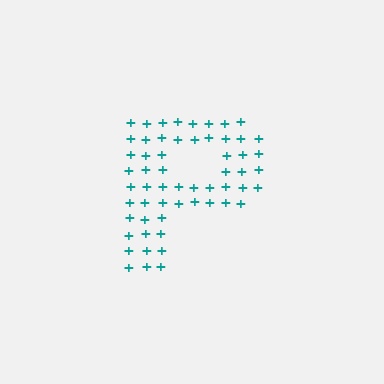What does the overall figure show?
The overall figure shows the letter P.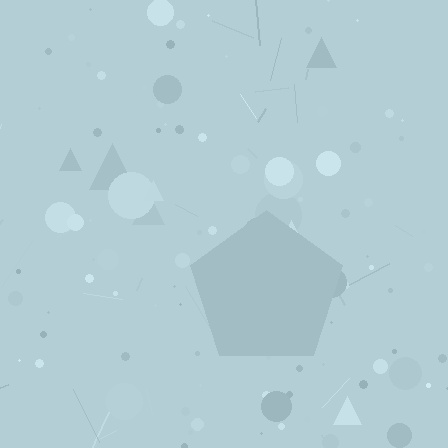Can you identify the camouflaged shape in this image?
The camouflaged shape is a pentagon.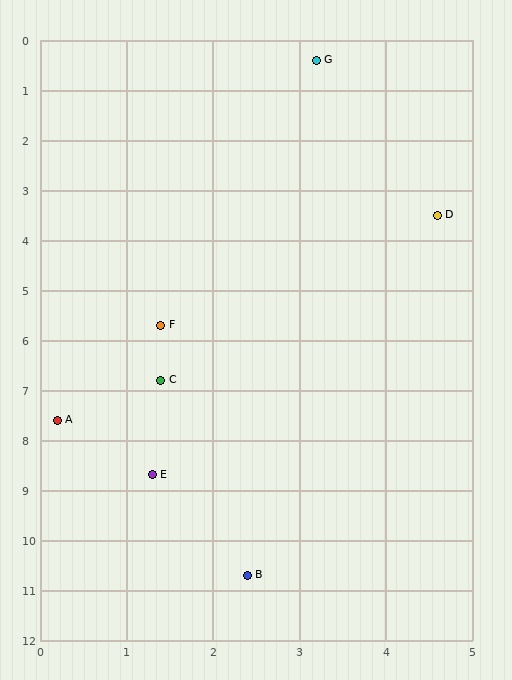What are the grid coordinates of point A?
Point A is at approximately (0.2, 7.6).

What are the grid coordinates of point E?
Point E is at approximately (1.3, 8.7).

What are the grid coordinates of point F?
Point F is at approximately (1.4, 5.7).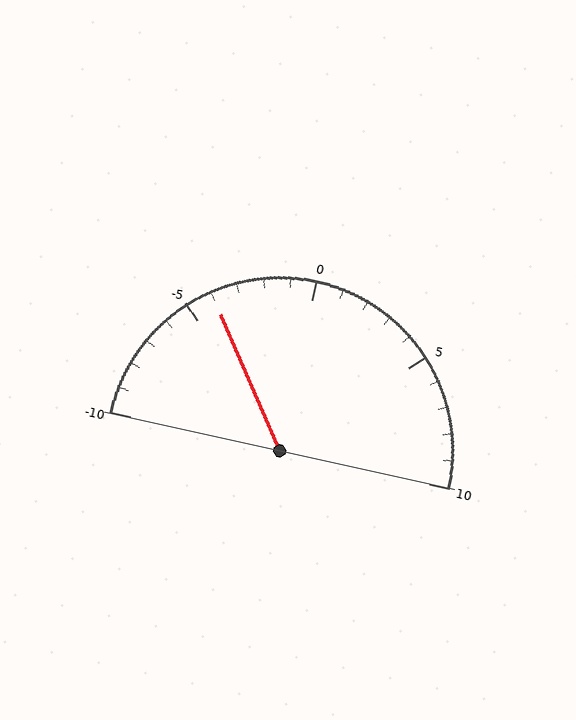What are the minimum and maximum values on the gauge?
The gauge ranges from -10 to 10.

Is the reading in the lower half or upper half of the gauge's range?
The reading is in the lower half of the range (-10 to 10).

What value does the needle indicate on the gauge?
The needle indicates approximately -4.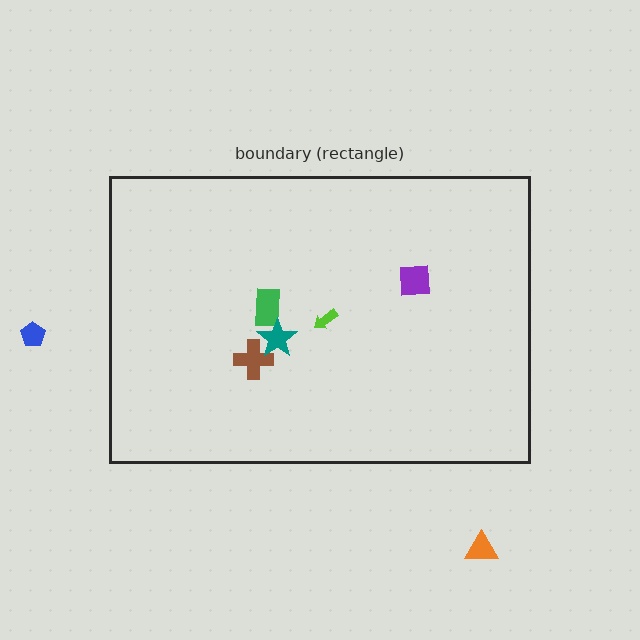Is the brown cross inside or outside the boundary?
Inside.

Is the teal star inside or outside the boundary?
Inside.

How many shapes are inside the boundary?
5 inside, 2 outside.